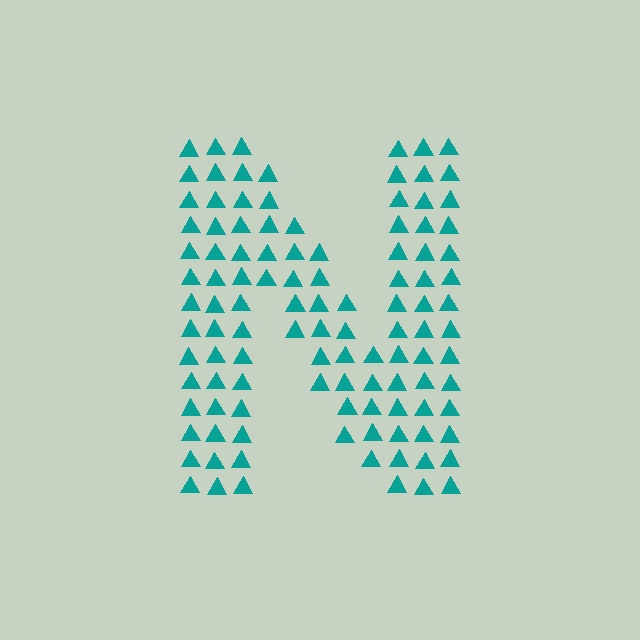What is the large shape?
The large shape is the letter N.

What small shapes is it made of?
It is made of small triangles.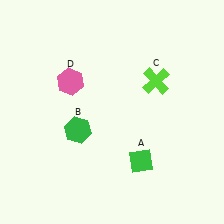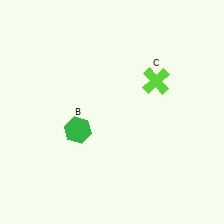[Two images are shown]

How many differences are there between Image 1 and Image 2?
There are 2 differences between the two images.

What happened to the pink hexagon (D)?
The pink hexagon (D) was removed in Image 2. It was in the top-left area of Image 1.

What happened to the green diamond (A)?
The green diamond (A) was removed in Image 2. It was in the bottom-right area of Image 1.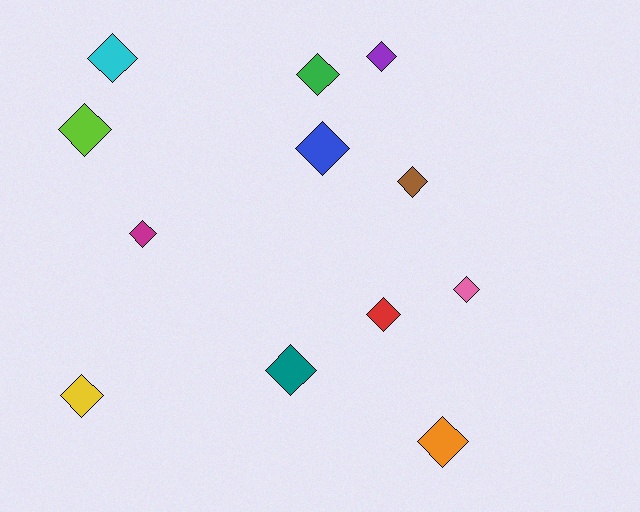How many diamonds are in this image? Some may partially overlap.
There are 12 diamonds.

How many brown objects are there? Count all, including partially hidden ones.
There is 1 brown object.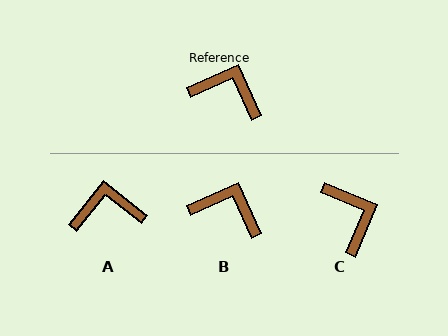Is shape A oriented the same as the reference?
No, it is off by about 27 degrees.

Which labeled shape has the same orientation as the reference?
B.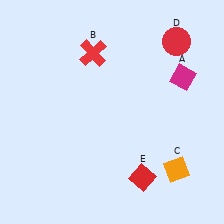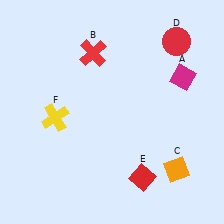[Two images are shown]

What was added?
A yellow cross (F) was added in Image 2.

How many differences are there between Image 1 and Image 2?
There is 1 difference between the two images.